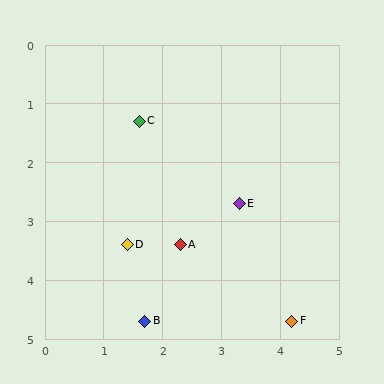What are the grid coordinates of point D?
Point D is at approximately (1.4, 3.4).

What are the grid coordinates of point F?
Point F is at approximately (4.2, 4.7).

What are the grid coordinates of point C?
Point C is at approximately (1.6, 1.3).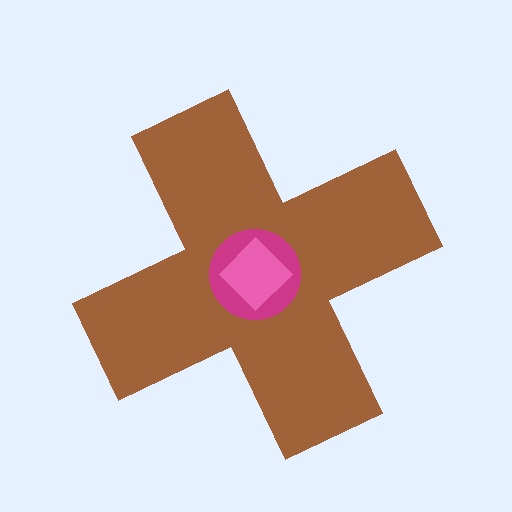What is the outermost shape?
The brown cross.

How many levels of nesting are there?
3.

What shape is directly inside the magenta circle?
The pink diamond.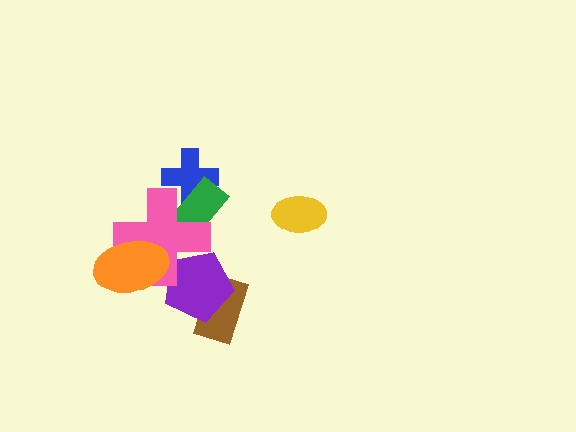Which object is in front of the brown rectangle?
The purple pentagon is in front of the brown rectangle.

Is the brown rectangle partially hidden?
Yes, it is partially covered by another shape.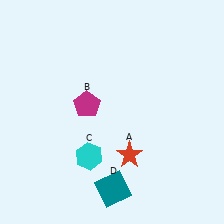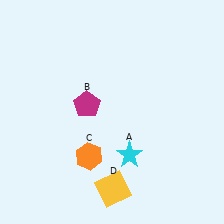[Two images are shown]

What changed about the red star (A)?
In Image 1, A is red. In Image 2, it changed to cyan.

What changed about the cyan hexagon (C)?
In Image 1, C is cyan. In Image 2, it changed to orange.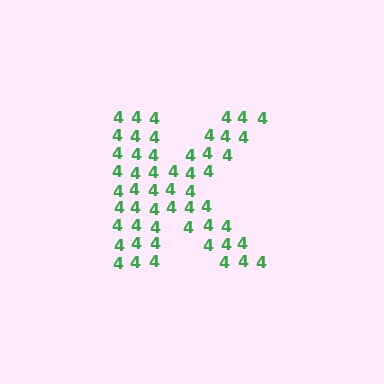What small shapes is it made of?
It is made of small digit 4's.